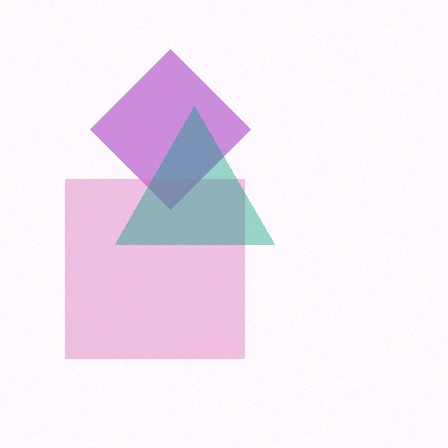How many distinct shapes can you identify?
There are 3 distinct shapes: a purple diamond, a pink square, a teal triangle.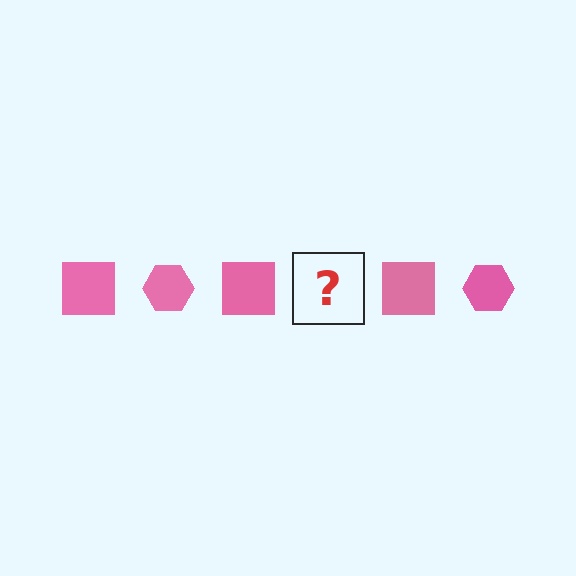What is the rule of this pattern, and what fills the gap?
The rule is that the pattern cycles through square, hexagon shapes in pink. The gap should be filled with a pink hexagon.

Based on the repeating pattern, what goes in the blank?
The blank should be a pink hexagon.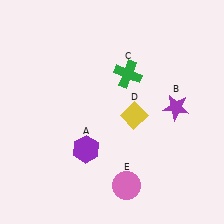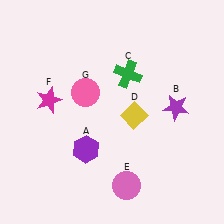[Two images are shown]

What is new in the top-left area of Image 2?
A pink circle (G) was added in the top-left area of Image 2.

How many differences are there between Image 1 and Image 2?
There are 2 differences between the two images.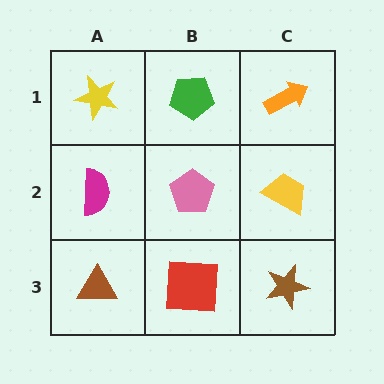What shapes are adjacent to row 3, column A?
A magenta semicircle (row 2, column A), a red square (row 3, column B).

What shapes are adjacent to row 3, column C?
A yellow trapezoid (row 2, column C), a red square (row 3, column B).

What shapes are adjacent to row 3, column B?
A pink pentagon (row 2, column B), a brown triangle (row 3, column A), a brown star (row 3, column C).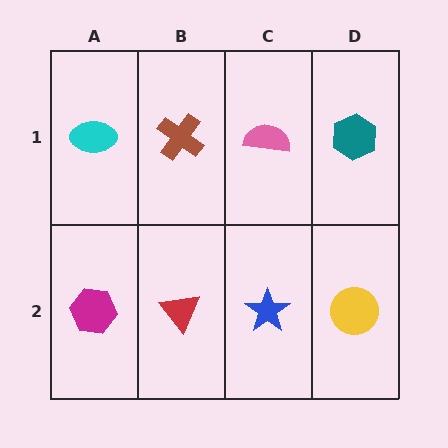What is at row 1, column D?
A teal hexagon.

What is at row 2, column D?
A yellow circle.